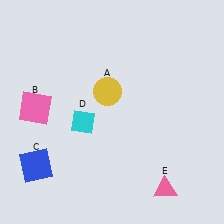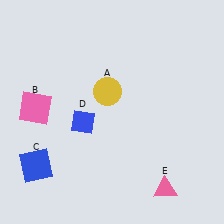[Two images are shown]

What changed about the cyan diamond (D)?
In Image 1, D is cyan. In Image 2, it changed to blue.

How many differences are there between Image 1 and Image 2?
There is 1 difference between the two images.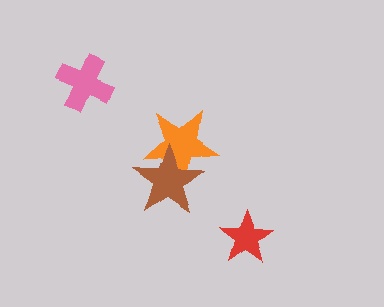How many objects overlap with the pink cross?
0 objects overlap with the pink cross.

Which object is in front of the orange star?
The brown star is in front of the orange star.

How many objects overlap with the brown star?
1 object overlaps with the brown star.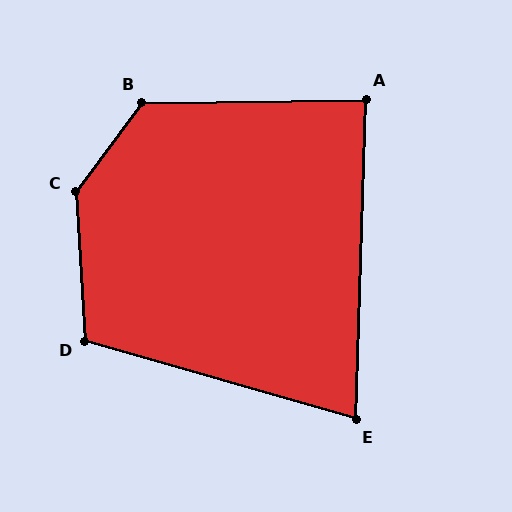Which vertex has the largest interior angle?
C, at approximately 140 degrees.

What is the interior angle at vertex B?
Approximately 127 degrees (obtuse).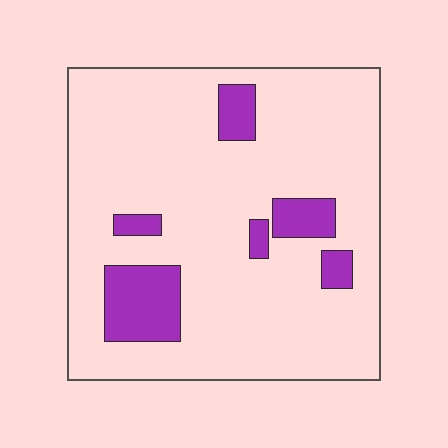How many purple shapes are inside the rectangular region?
6.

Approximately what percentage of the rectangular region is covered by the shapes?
Approximately 15%.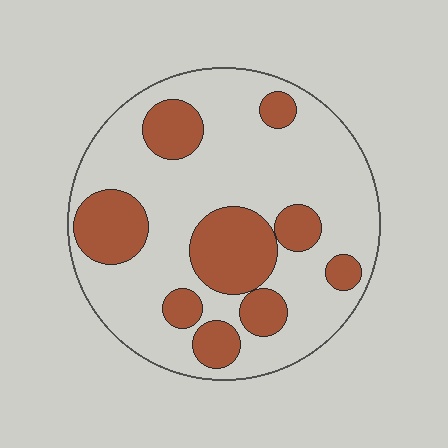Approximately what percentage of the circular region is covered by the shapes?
Approximately 30%.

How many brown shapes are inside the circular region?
9.